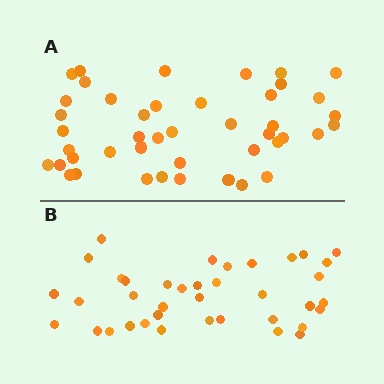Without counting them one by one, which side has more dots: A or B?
Region A (the top region) has more dots.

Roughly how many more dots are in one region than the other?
Region A has about 6 more dots than region B.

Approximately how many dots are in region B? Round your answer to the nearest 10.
About 40 dots. (The exact count is 38, which rounds to 40.)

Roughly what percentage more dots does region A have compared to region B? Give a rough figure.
About 15% more.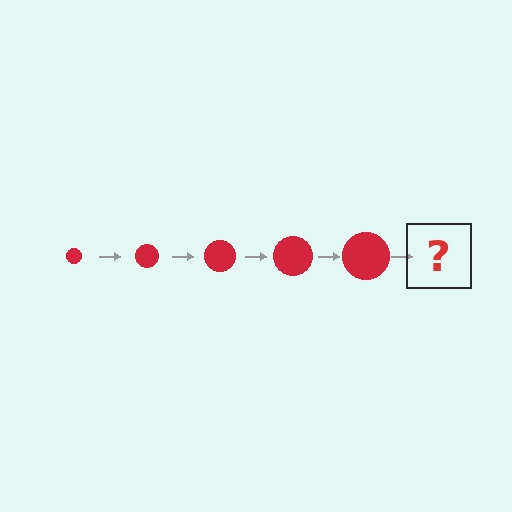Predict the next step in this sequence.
The next step is a red circle, larger than the previous one.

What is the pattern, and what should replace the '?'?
The pattern is that the circle gets progressively larger each step. The '?' should be a red circle, larger than the previous one.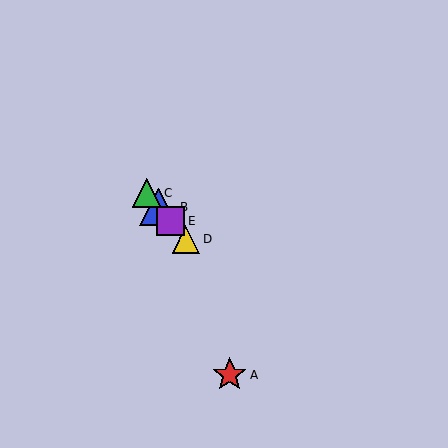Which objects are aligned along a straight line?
Objects B, C, D, E are aligned along a straight line.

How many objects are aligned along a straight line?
4 objects (B, C, D, E) are aligned along a straight line.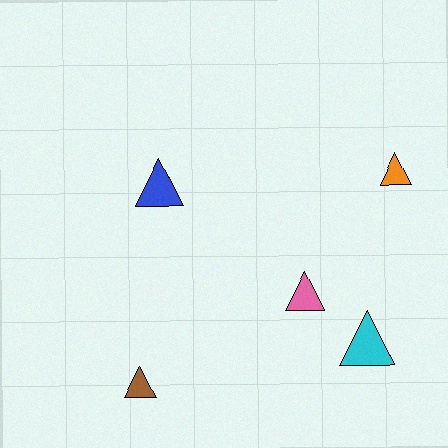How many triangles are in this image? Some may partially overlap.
There are 5 triangles.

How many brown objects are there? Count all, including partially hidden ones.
There is 1 brown object.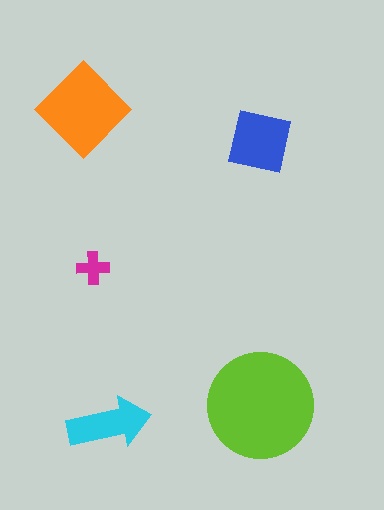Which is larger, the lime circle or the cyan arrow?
The lime circle.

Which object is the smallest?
The magenta cross.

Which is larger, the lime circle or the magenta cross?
The lime circle.